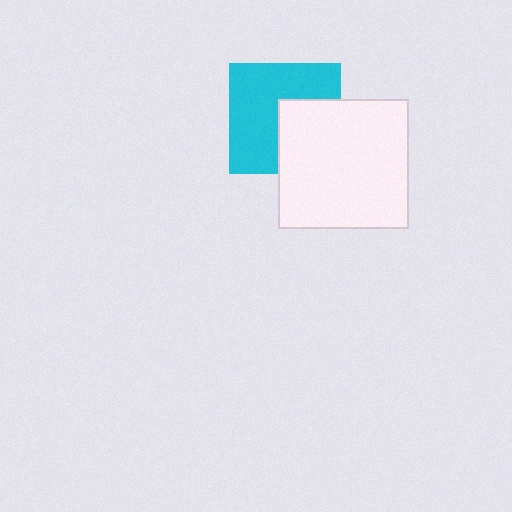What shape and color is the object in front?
The object in front is a white square.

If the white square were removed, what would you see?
You would see the complete cyan square.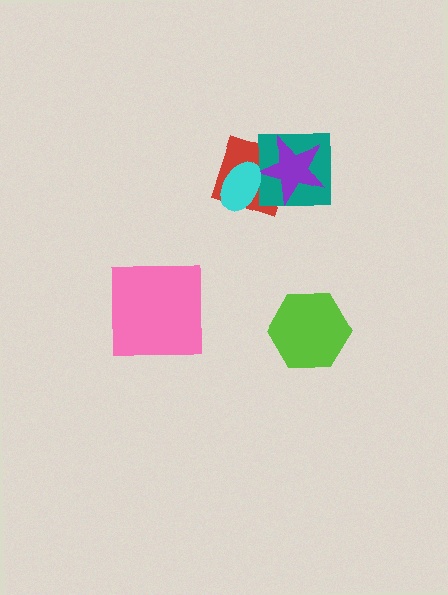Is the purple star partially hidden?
Yes, it is partially covered by another shape.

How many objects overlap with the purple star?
3 objects overlap with the purple star.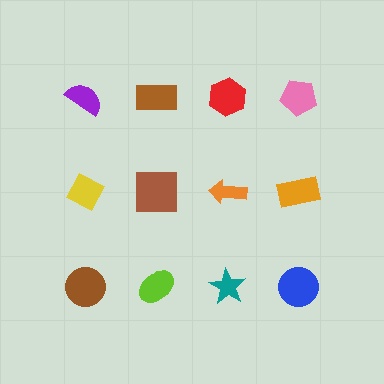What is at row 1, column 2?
A brown rectangle.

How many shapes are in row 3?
4 shapes.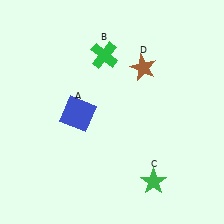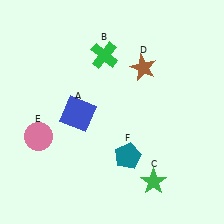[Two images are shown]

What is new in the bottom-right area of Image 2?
A teal pentagon (F) was added in the bottom-right area of Image 2.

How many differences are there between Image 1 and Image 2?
There are 2 differences between the two images.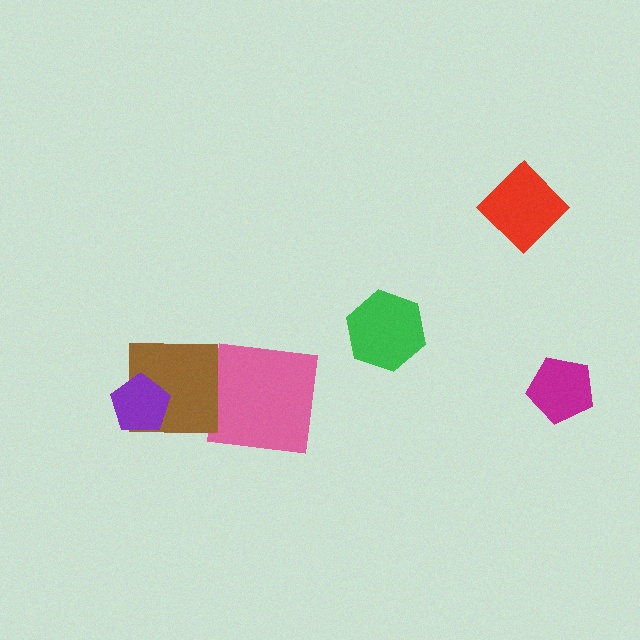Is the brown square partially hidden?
Yes, it is partially covered by another shape.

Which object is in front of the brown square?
The purple pentagon is in front of the brown square.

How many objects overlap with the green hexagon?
0 objects overlap with the green hexagon.